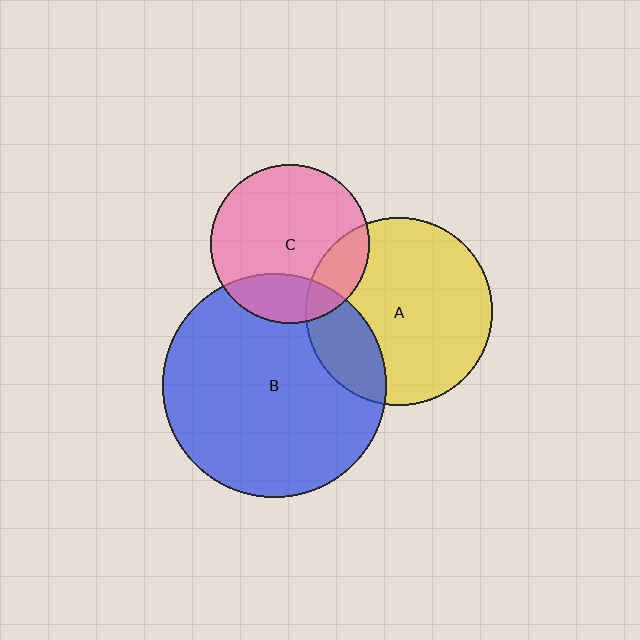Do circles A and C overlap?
Yes.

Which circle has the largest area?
Circle B (blue).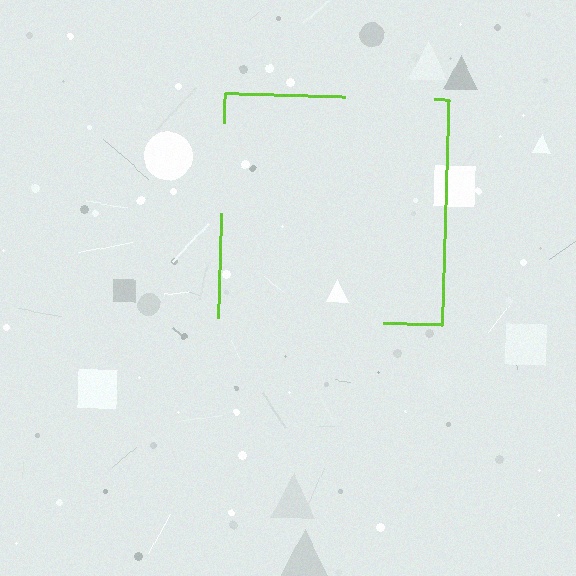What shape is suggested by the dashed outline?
The dashed outline suggests a square.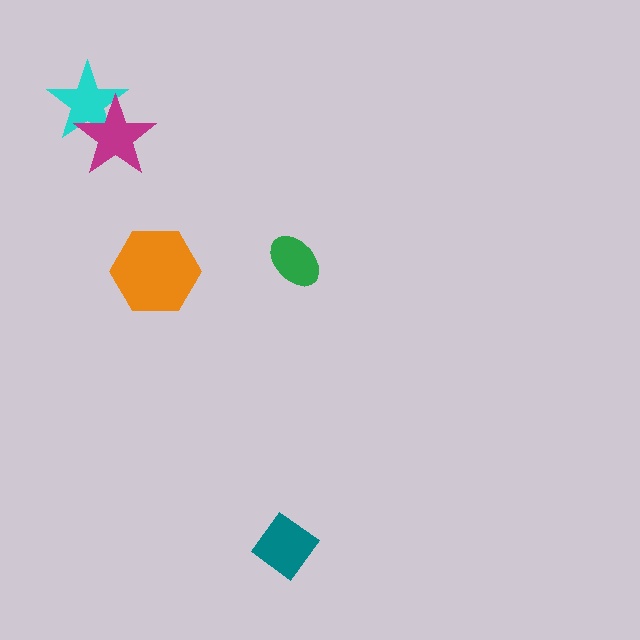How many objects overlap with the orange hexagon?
0 objects overlap with the orange hexagon.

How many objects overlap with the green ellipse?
0 objects overlap with the green ellipse.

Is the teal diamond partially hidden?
No, no other shape covers it.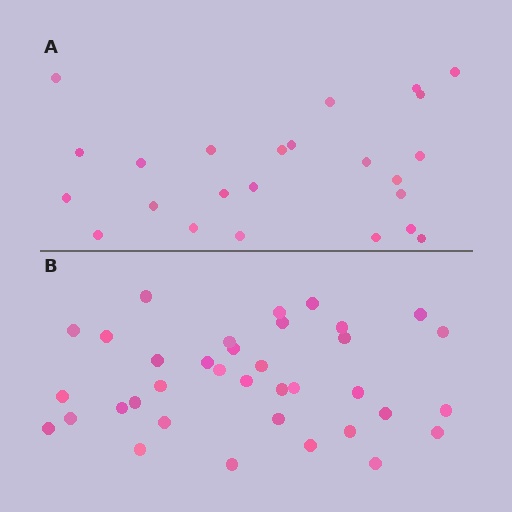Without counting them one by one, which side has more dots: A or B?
Region B (the bottom region) has more dots.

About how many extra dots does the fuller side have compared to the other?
Region B has roughly 12 or so more dots than region A.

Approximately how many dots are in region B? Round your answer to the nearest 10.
About 40 dots. (The exact count is 36, which rounds to 40.)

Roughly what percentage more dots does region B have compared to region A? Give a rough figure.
About 50% more.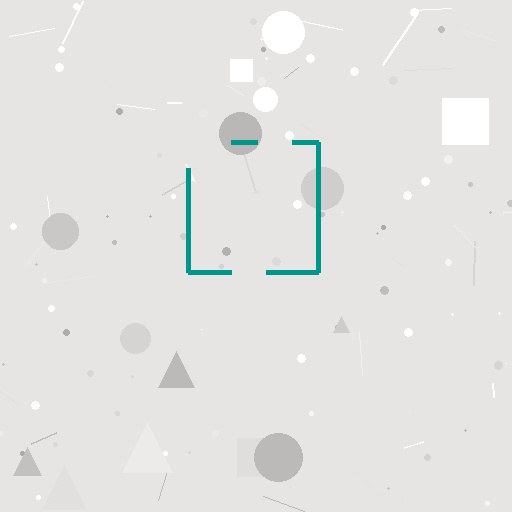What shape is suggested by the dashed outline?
The dashed outline suggests a square.